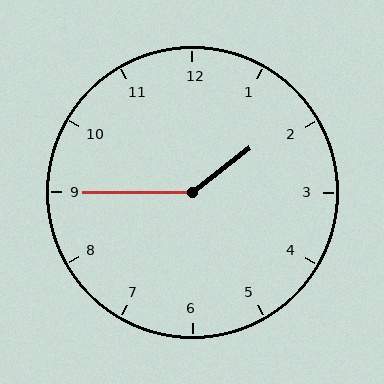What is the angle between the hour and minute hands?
Approximately 142 degrees.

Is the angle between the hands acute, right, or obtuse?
It is obtuse.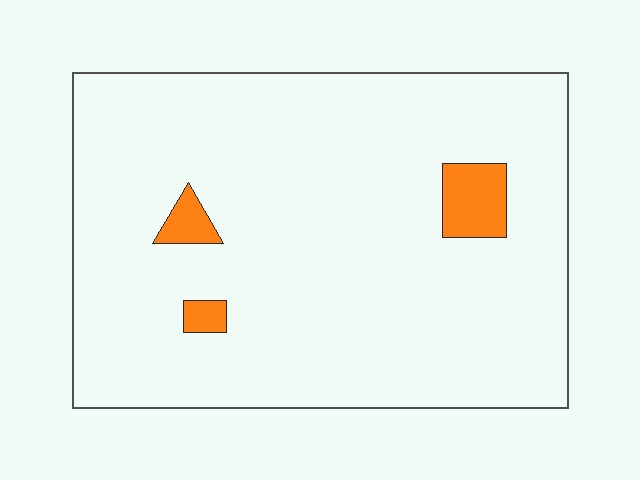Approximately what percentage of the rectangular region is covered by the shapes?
Approximately 5%.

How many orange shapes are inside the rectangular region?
3.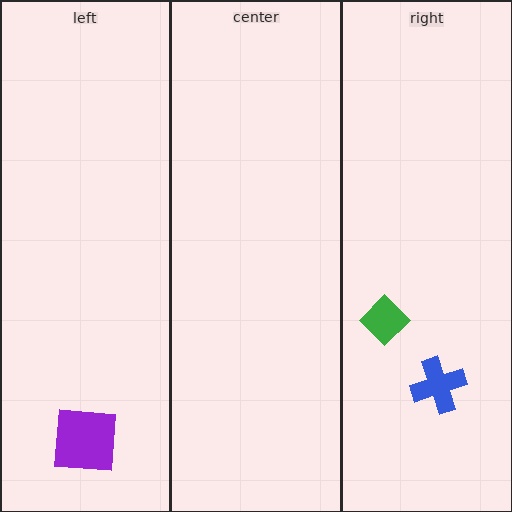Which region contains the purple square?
The left region.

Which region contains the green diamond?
The right region.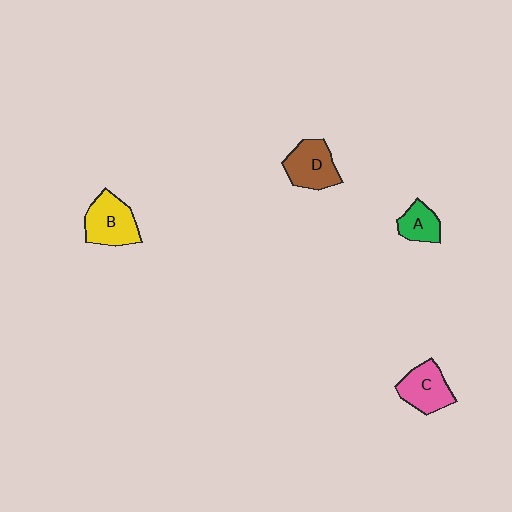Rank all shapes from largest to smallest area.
From largest to smallest: B (yellow), D (brown), C (pink), A (green).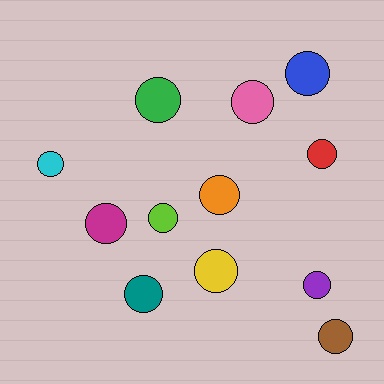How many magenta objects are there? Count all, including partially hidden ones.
There is 1 magenta object.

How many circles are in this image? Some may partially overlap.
There are 12 circles.